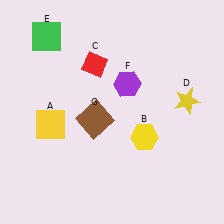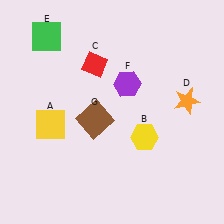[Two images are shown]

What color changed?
The star (D) changed from yellow in Image 1 to orange in Image 2.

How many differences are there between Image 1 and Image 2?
There is 1 difference between the two images.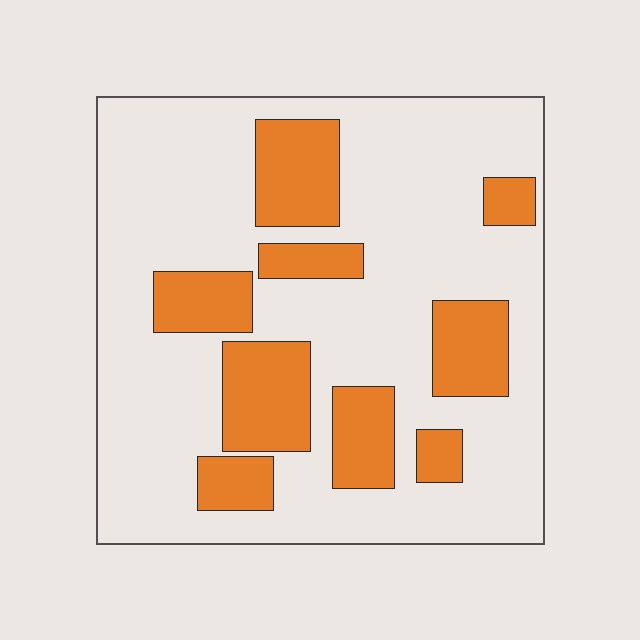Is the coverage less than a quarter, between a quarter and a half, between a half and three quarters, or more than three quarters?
Between a quarter and a half.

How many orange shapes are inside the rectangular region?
9.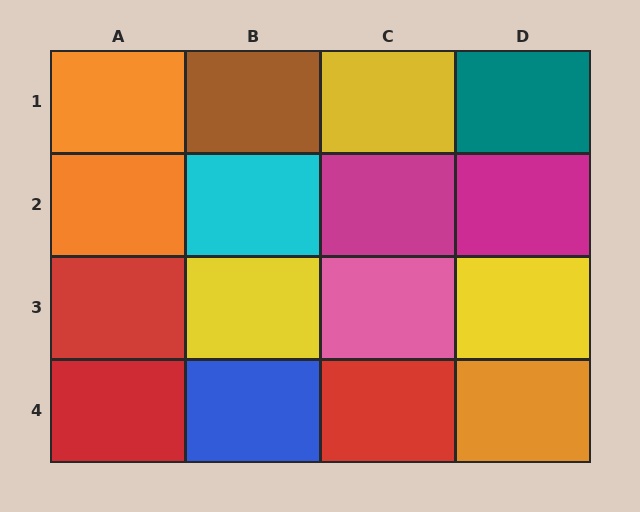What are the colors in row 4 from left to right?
Red, blue, red, orange.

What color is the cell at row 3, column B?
Yellow.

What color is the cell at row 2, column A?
Orange.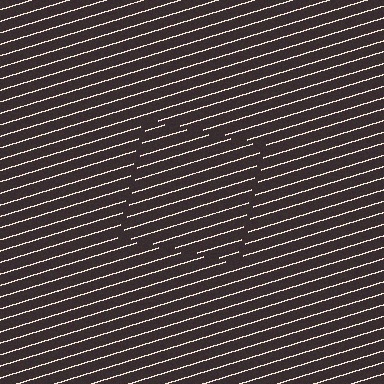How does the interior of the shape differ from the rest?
The interior of the shape contains the same grating, shifted by half a period — the contour is defined by the phase discontinuity where line-ends from the inner and outer gratings abut.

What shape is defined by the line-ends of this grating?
An illusory square. The interior of the shape contains the same grating, shifted by half a period — the contour is defined by the phase discontinuity where line-ends from the inner and outer gratings abut.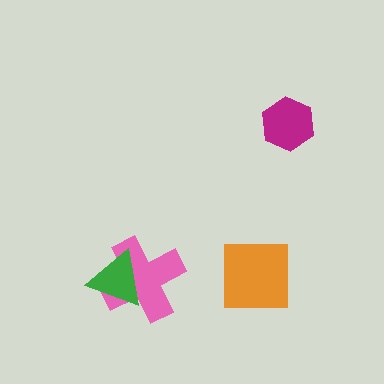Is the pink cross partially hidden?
Yes, it is partially covered by another shape.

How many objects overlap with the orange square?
0 objects overlap with the orange square.